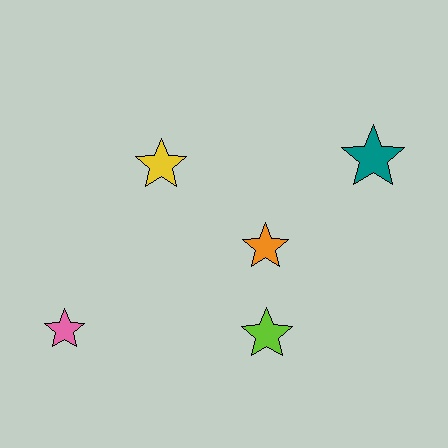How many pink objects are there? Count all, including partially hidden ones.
There is 1 pink object.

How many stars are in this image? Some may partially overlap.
There are 5 stars.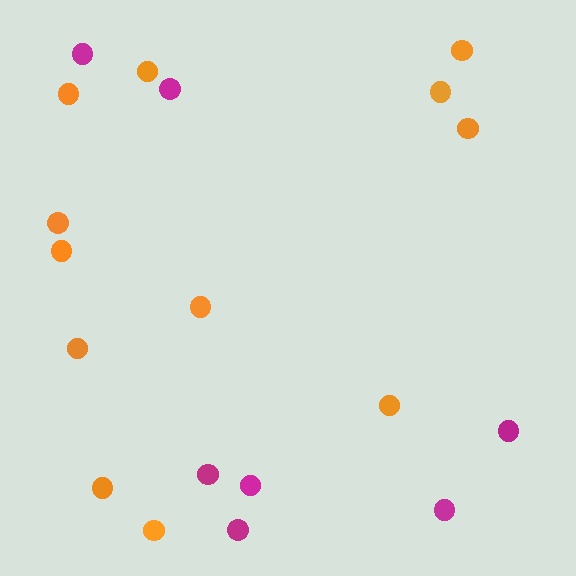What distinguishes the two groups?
There are 2 groups: one group of magenta circles (7) and one group of orange circles (12).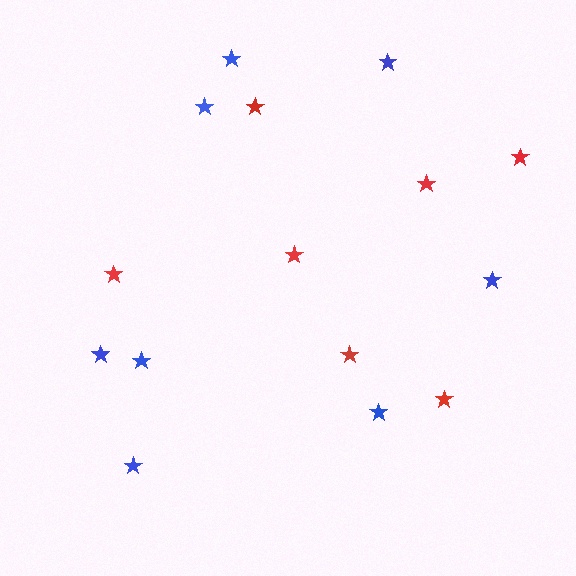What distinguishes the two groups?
There are 2 groups: one group of red stars (7) and one group of blue stars (8).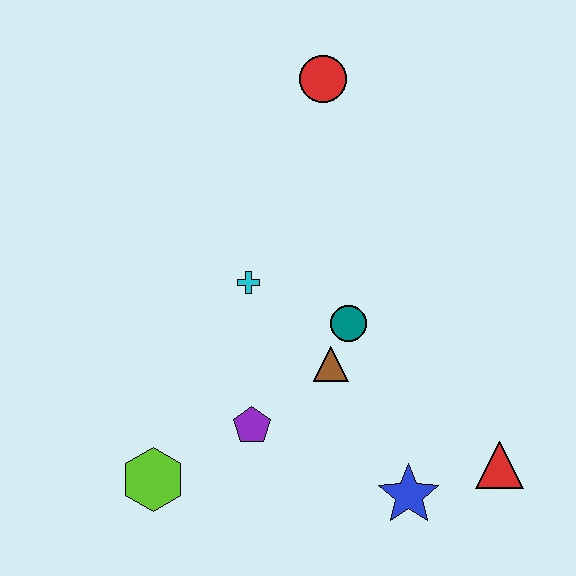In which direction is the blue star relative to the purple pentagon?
The blue star is to the right of the purple pentagon.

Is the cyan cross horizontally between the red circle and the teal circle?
No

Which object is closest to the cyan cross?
The teal circle is closest to the cyan cross.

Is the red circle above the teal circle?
Yes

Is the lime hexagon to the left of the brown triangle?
Yes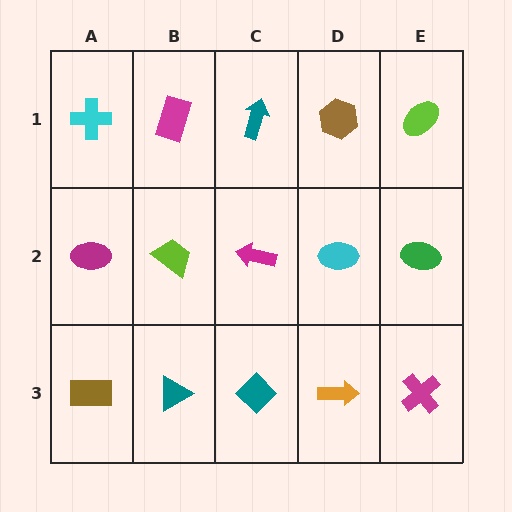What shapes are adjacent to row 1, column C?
A magenta arrow (row 2, column C), a magenta rectangle (row 1, column B), a brown hexagon (row 1, column D).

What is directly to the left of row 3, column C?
A teal triangle.